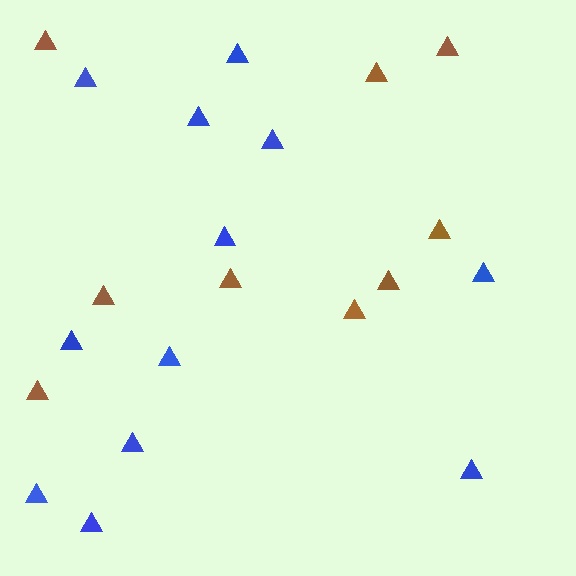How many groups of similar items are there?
There are 2 groups: one group of brown triangles (9) and one group of blue triangles (12).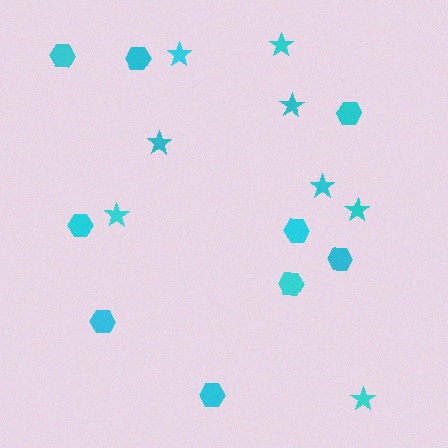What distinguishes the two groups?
There are 2 groups: one group of stars (8) and one group of hexagons (9).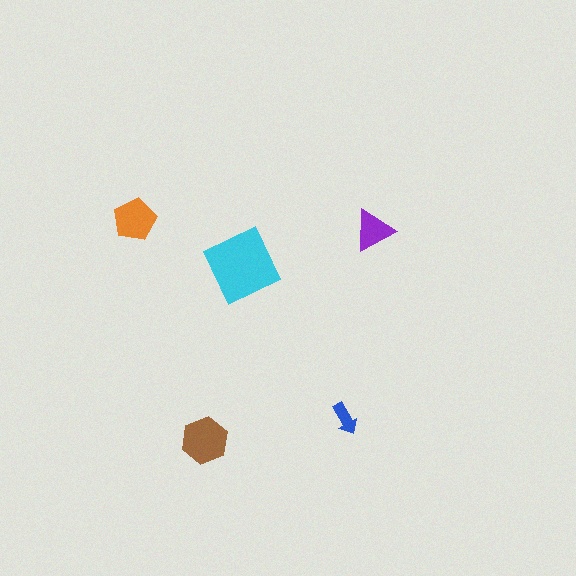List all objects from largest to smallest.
The cyan diamond, the brown hexagon, the orange pentagon, the purple triangle, the blue arrow.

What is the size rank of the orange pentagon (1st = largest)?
3rd.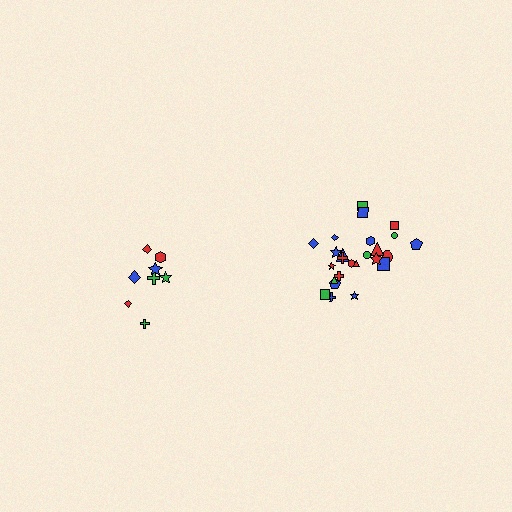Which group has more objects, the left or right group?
The right group.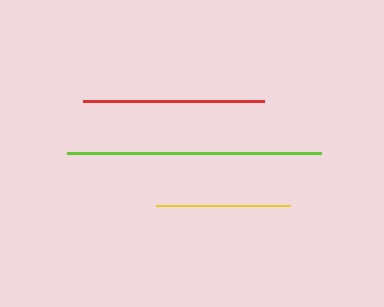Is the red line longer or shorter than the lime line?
The lime line is longer than the red line.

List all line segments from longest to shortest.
From longest to shortest: lime, red, yellow.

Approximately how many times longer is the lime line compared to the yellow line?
The lime line is approximately 1.9 times the length of the yellow line.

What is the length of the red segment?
The red segment is approximately 181 pixels long.